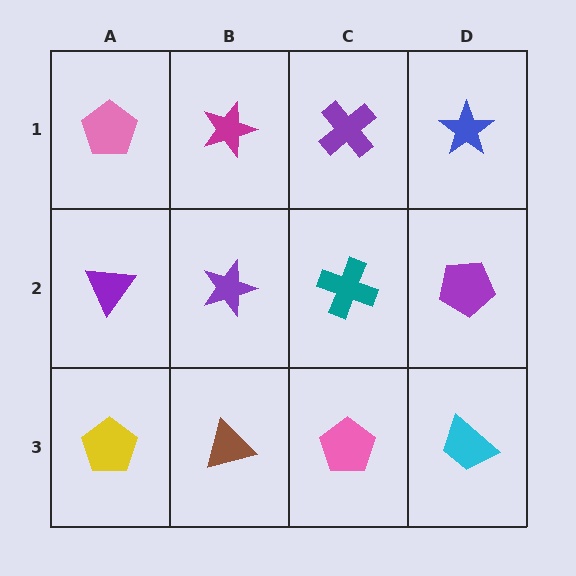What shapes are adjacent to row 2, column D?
A blue star (row 1, column D), a cyan trapezoid (row 3, column D), a teal cross (row 2, column C).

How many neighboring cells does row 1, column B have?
3.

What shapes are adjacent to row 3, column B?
A purple star (row 2, column B), a yellow pentagon (row 3, column A), a pink pentagon (row 3, column C).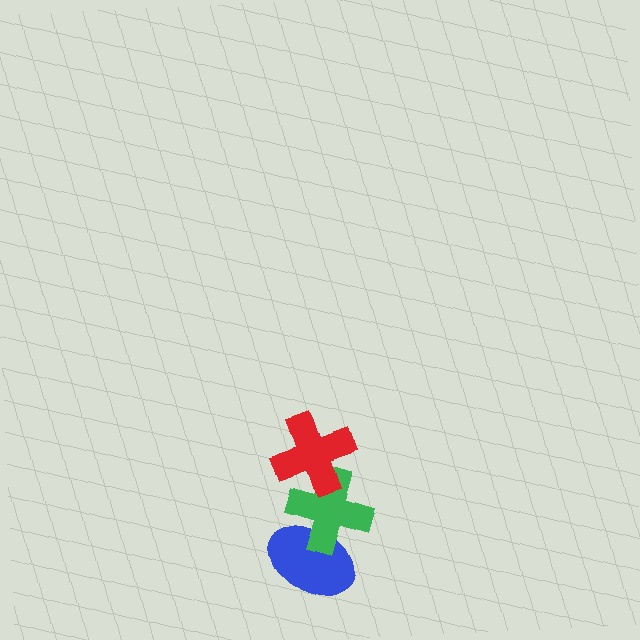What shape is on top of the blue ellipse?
The green cross is on top of the blue ellipse.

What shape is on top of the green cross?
The red cross is on top of the green cross.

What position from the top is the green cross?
The green cross is 2nd from the top.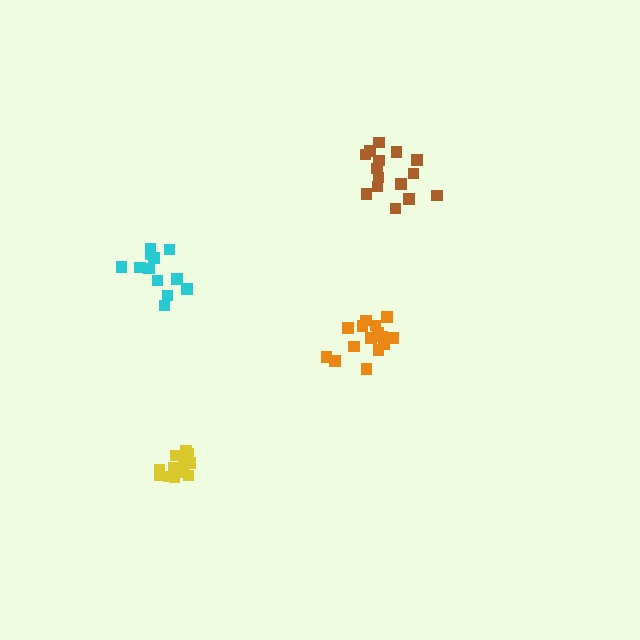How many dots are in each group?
Group 1: 15 dots, Group 2: 12 dots, Group 3: 15 dots, Group 4: 14 dots (56 total).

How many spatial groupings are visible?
There are 4 spatial groupings.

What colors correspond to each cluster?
The clusters are colored: brown, cyan, orange, yellow.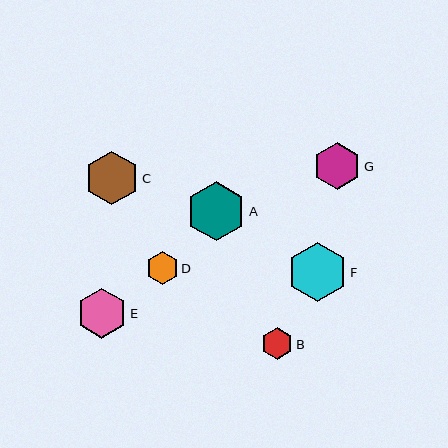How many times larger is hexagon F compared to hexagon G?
Hexagon F is approximately 1.3 times the size of hexagon G.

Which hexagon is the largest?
Hexagon F is the largest with a size of approximately 59 pixels.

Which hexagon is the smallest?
Hexagon B is the smallest with a size of approximately 32 pixels.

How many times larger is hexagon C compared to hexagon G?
Hexagon C is approximately 1.1 times the size of hexagon G.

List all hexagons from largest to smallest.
From largest to smallest: F, A, C, E, G, D, B.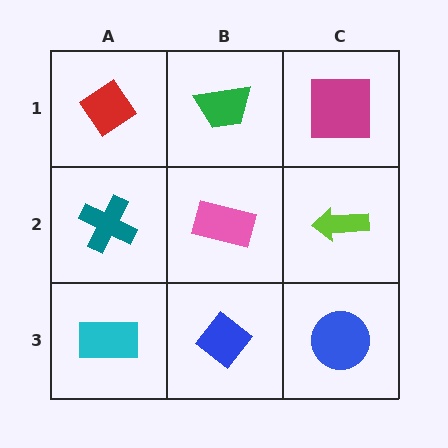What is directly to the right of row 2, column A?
A pink rectangle.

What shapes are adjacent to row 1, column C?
A lime arrow (row 2, column C), a green trapezoid (row 1, column B).